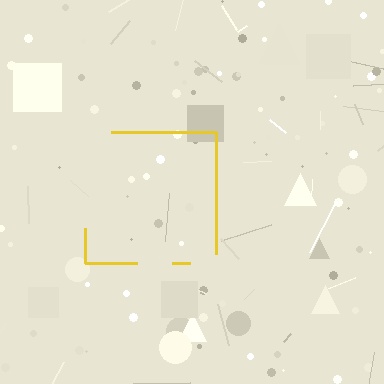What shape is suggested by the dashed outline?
The dashed outline suggests a square.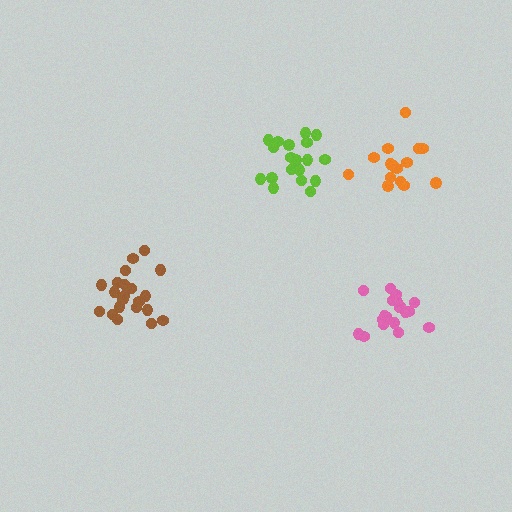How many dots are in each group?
Group 1: 20 dots, Group 2: 15 dots, Group 3: 21 dots, Group 4: 20 dots (76 total).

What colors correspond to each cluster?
The clusters are colored: lime, orange, brown, pink.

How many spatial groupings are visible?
There are 4 spatial groupings.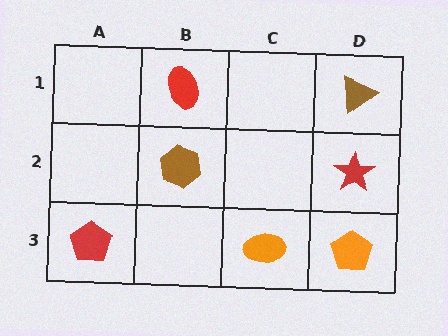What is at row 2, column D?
A red star.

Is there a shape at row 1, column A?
No, that cell is empty.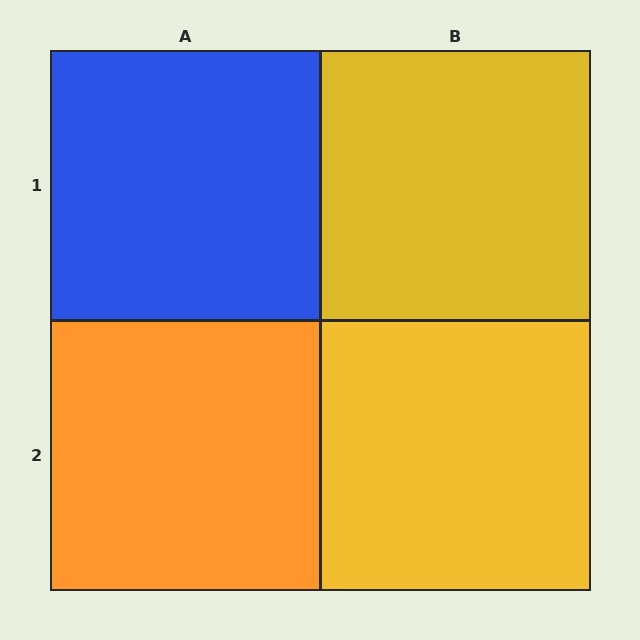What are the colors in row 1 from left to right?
Blue, yellow.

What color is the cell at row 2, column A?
Orange.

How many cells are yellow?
2 cells are yellow.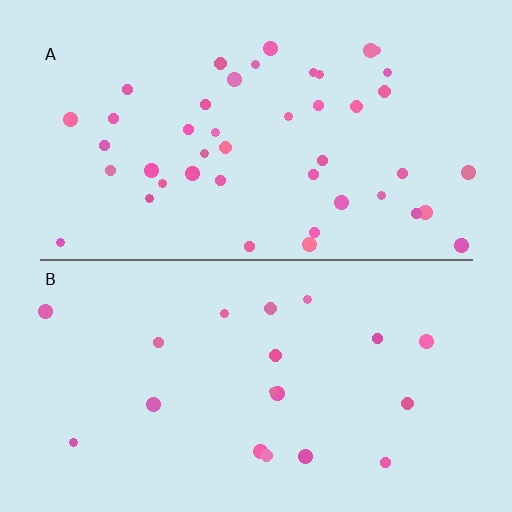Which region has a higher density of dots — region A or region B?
A (the top).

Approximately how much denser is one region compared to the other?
Approximately 2.3× — region A over region B.